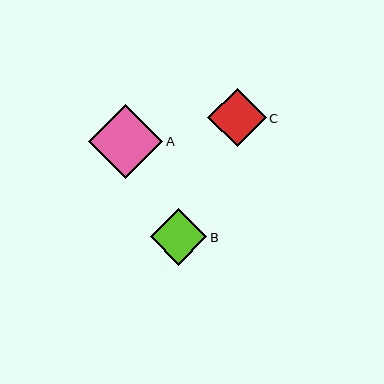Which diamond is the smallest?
Diamond B is the smallest with a size of approximately 57 pixels.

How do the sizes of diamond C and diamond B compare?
Diamond C and diamond B are approximately the same size.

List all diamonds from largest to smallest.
From largest to smallest: A, C, B.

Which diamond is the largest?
Diamond A is the largest with a size of approximately 75 pixels.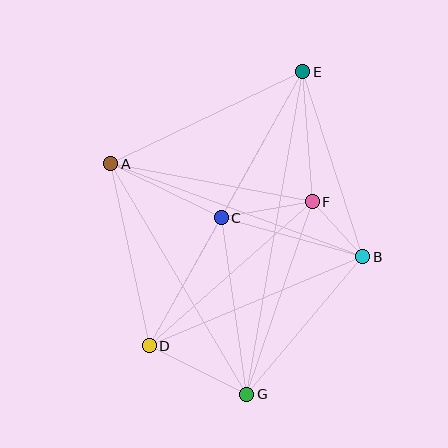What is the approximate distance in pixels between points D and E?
The distance between D and E is approximately 314 pixels.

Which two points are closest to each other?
Points B and F are closest to each other.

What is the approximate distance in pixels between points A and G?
The distance between A and G is approximately 268 pixels.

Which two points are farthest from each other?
Points E and G are farthest from each other.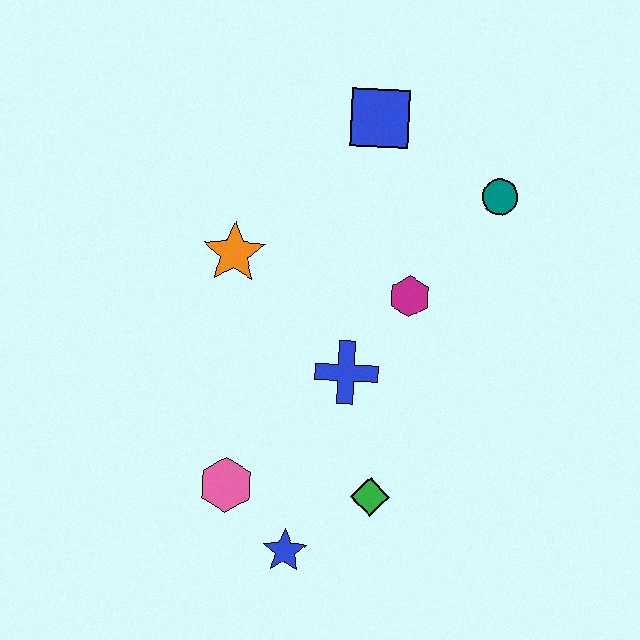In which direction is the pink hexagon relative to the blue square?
The pink hexagon is below the blue square.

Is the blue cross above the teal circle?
No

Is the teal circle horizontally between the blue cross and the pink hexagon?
No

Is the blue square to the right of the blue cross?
Yes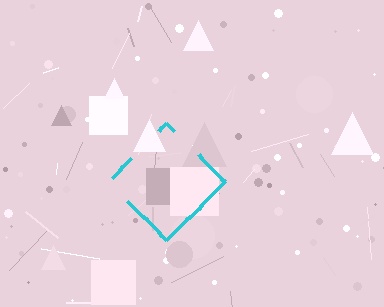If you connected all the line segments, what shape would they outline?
They would outline a diamond.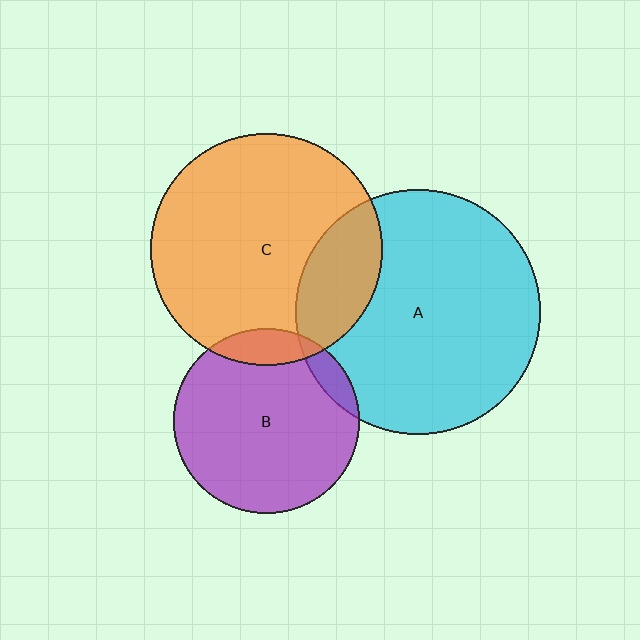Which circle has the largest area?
Circle A (cyan).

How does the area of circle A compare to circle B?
Approximately 1.7 times.